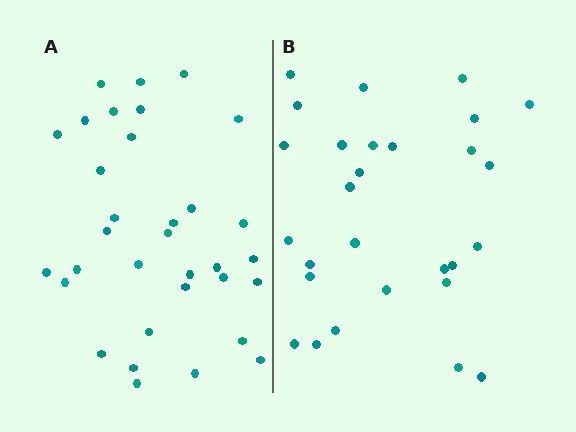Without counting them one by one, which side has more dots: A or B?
Region A (the left region) has more dots.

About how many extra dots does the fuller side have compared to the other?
Region A has about 5 more dots than region B.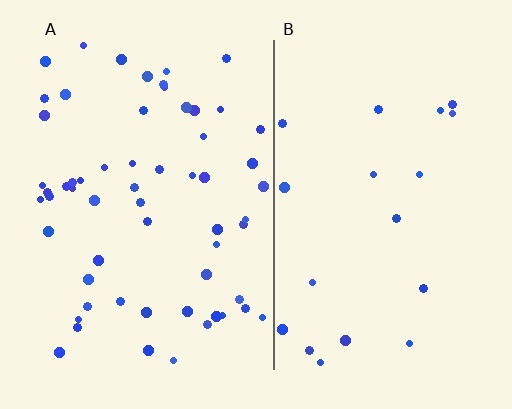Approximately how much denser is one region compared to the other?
Approximately 3.1× — region A over region B.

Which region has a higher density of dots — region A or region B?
A (the left).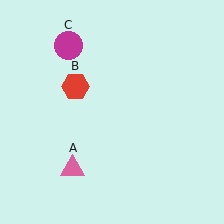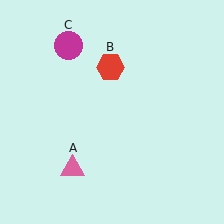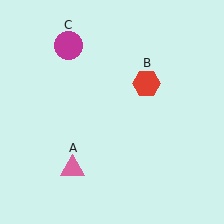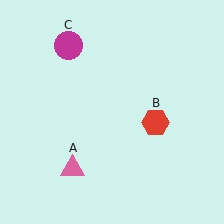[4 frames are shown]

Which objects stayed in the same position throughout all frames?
Pink triangle (object A) and magenta circle (object C) remained stationary.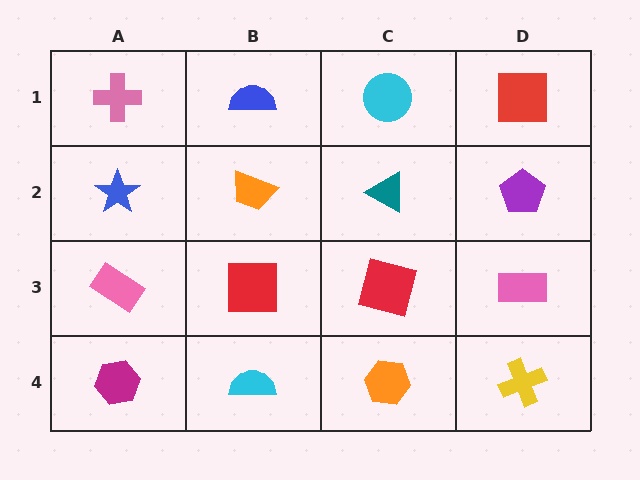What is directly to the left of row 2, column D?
A teal triangle.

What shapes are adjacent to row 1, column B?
An orange trapezoid (row 2, column B), a pink cross (row 1, column A), a cyan circle (row 1, column C).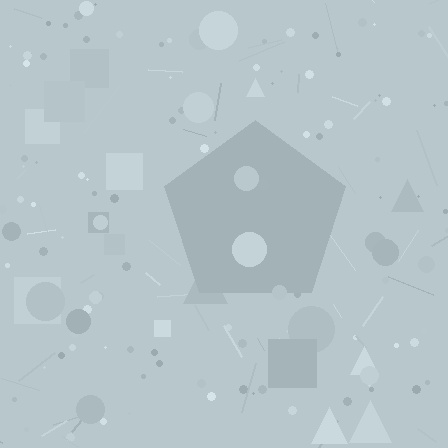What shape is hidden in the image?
A pentagon is hidden in the image.